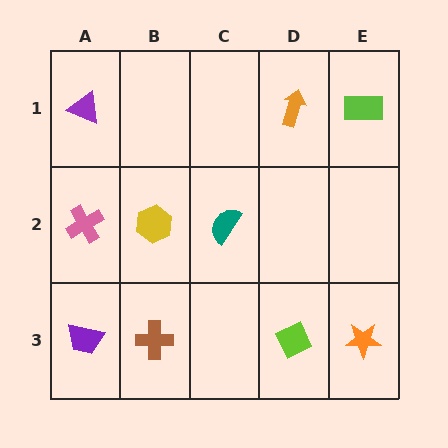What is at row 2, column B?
A yellow hexagon.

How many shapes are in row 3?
4 shapes.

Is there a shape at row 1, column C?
No, that cell is empty.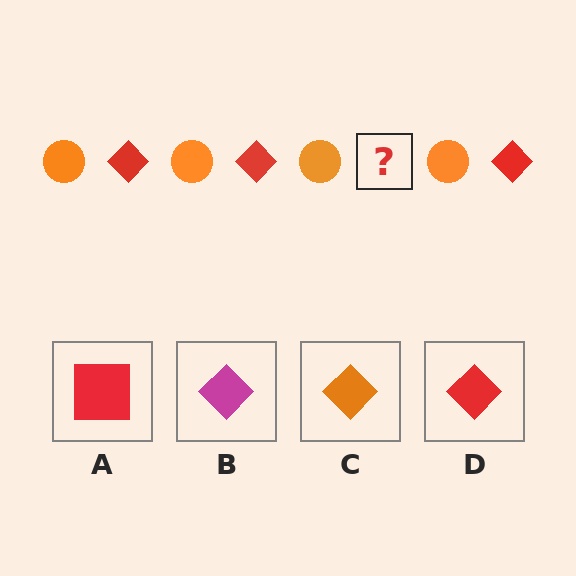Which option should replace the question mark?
Option D.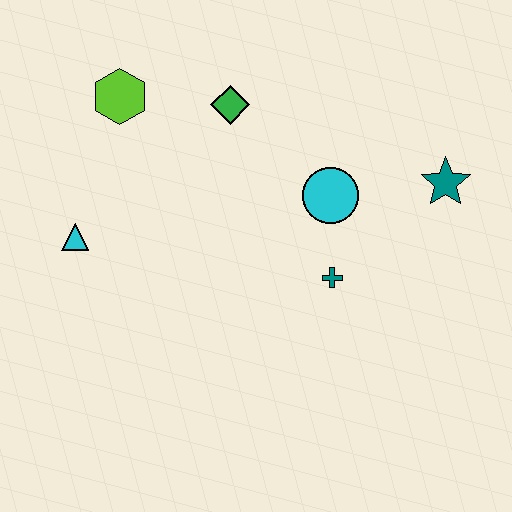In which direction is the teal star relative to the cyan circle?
The teal star is to the right of the cyan circle.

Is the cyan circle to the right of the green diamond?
Yes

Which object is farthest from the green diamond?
The teal star is farthest from the green diamond.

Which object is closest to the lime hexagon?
The green diamond is closest to the lime hexagon.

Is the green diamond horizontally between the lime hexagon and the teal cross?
Yes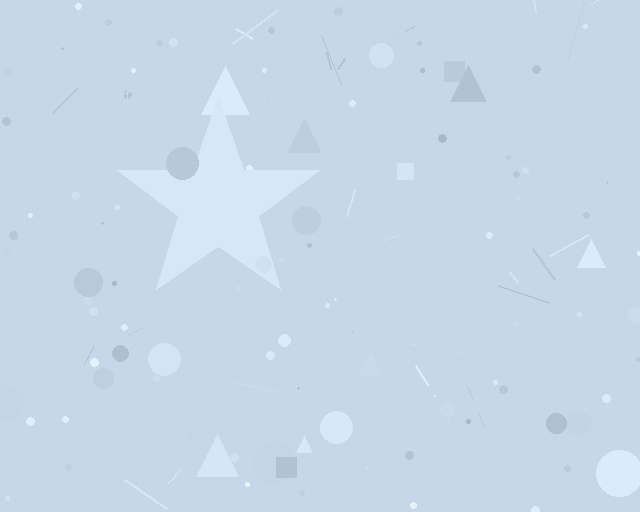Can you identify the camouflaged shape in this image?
The camouflaged shape is a star.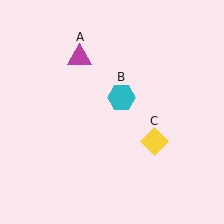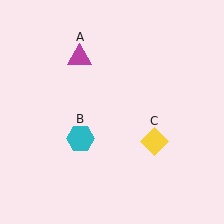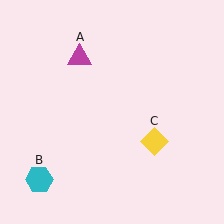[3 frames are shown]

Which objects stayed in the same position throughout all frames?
Magenta triangle (object A) and yellow diamond (object C) remained stationary.